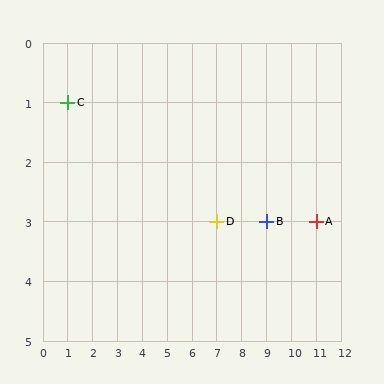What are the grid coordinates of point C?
Point C is at grid coordinates (1, 1).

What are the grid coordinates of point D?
Point D is at grid coordinates (7, 3).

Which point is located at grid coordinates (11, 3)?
Point A is at (11, 3).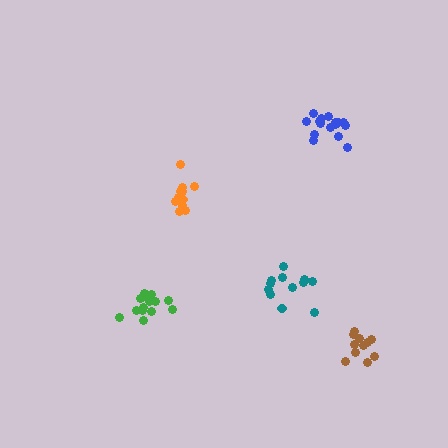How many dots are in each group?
Group 1: 11 dots, Group 2: 15 dots, Group 3: 12 dots, Group 4: 11 dots, Group 5: 16 dots (65 total).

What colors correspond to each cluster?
The clusters are colored: orange, green, teal, brown, blue.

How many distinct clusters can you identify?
There are 5 distinct clusters.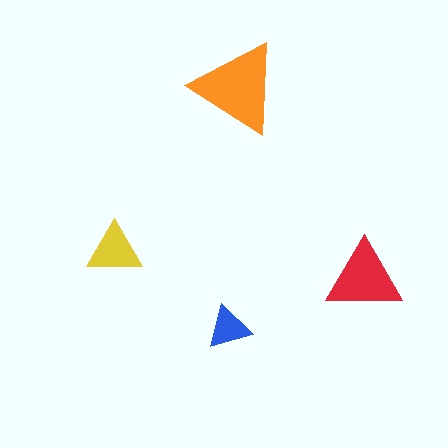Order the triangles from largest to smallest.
the orange one, the red one, the yellow one, the blue one.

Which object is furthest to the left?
The yellow triangle is leftmost.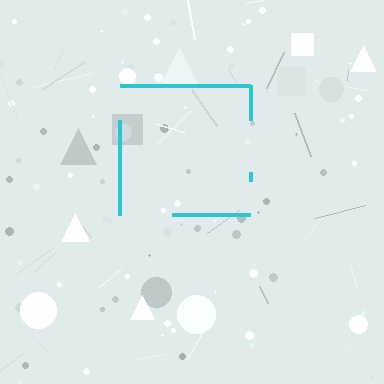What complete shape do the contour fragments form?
The contour fragments form a square.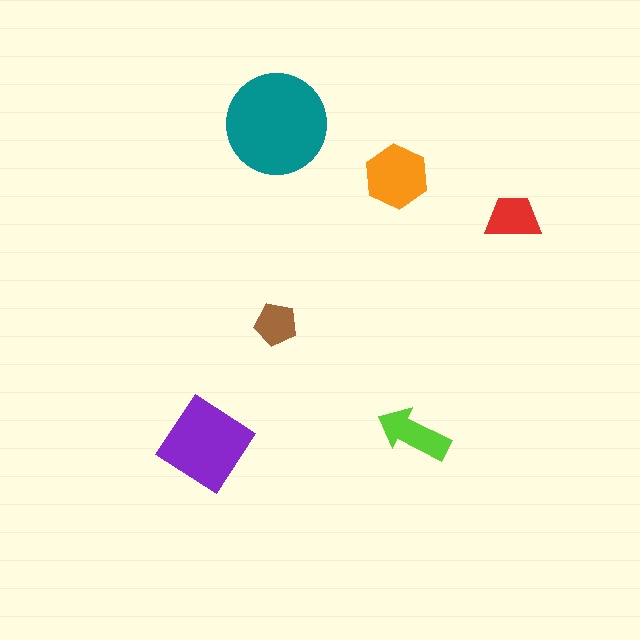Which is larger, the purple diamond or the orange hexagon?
The purple diamond.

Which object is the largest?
The teal circle.